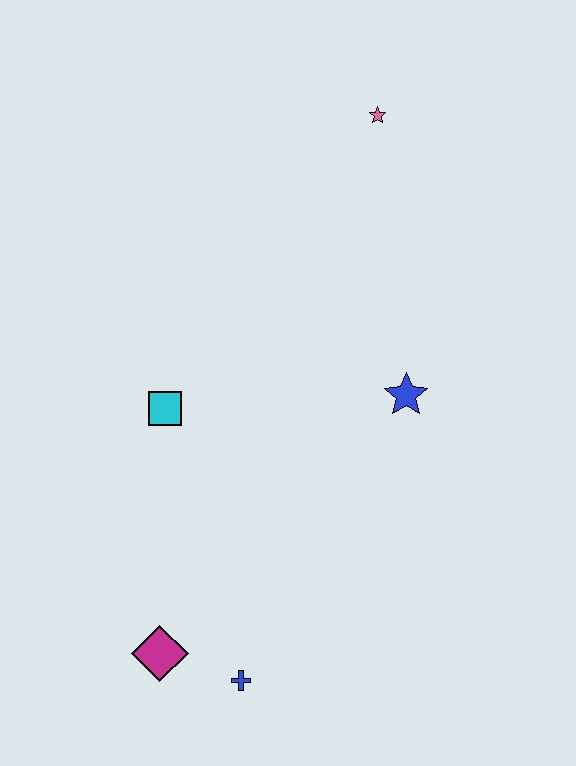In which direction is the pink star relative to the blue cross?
The pink star is above the blue cross.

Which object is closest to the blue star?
The cyan square is closest to the blue star.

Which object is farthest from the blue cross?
The pink star is farthest from the blue cross.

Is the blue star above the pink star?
No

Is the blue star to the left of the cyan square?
No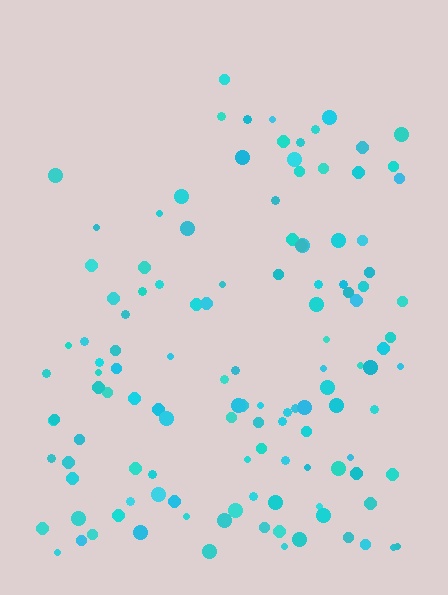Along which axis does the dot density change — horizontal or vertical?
Vertical.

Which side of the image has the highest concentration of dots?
The bottom.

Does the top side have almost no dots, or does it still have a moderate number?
Still a moderate number, just noticeably fewer than the bottom.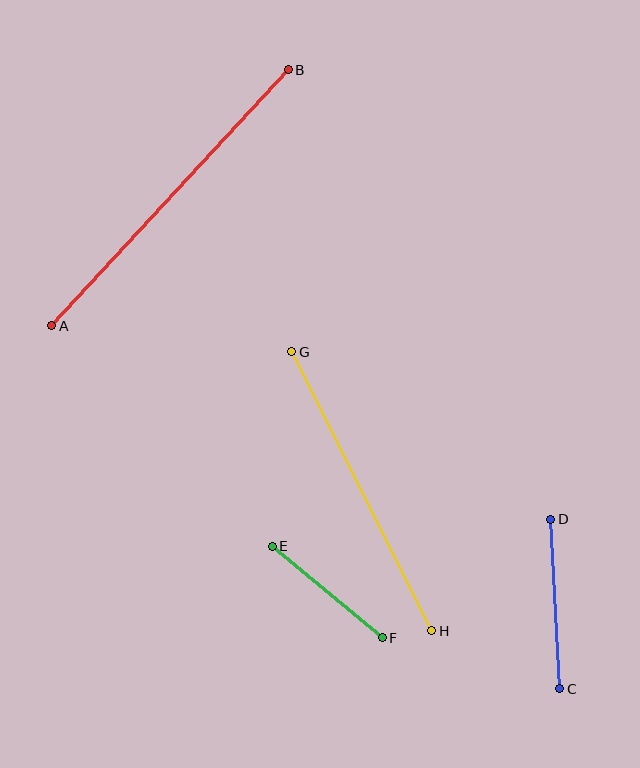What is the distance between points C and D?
The distance is approximately 169 pixels.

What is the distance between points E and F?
The distance is approximately 143 pixels.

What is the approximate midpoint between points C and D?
The midpoint is at approximately (555, 604) pixels.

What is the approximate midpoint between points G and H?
The midpoint is at approximately (362, 491) pixels.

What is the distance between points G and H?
The distance is approximately 312 pixels.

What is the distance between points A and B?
The distance is approximately 349 pixels.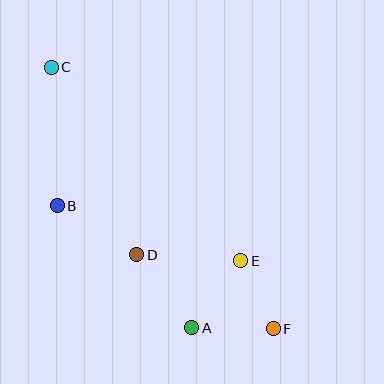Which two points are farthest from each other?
Points C and F are farthest from each other.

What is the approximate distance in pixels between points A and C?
The distance between A and C is approximately 296 pixels.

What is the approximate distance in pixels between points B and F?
The distance between B and F is approximately 249 pixels.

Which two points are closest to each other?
Points E and F are closest to each other.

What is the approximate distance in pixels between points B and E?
The distance between B and E is approximately 191 pixels.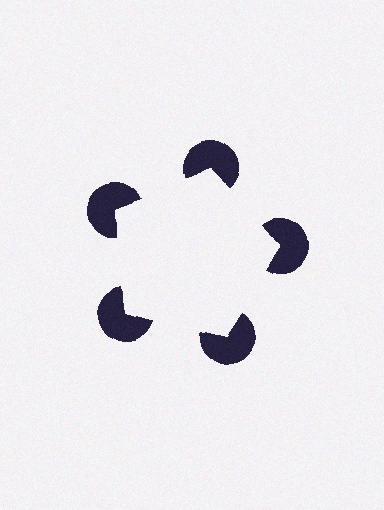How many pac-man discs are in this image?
There are 5 — one at each vertex of the illusory pentagon.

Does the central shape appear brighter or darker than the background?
It typically appears slightly brighter than the background, even though no actual brightness change is drawn.